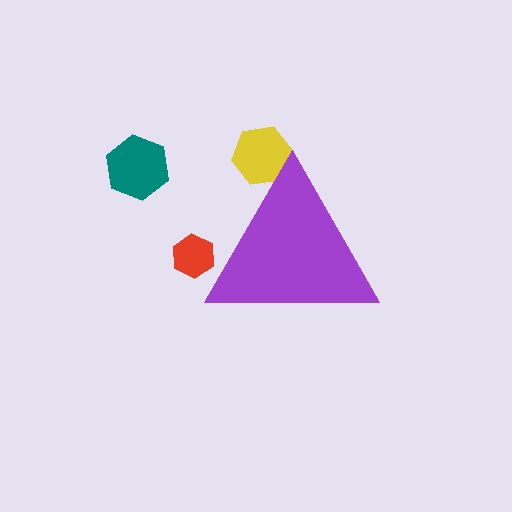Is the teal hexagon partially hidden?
No, the teal hexagon is fully visible.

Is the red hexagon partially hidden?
Yes, the red hexagon is partially hidden behind the purple triangle.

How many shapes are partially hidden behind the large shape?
2 shapes are partially hidden.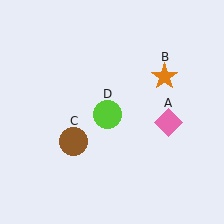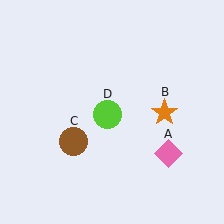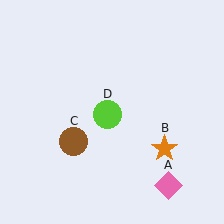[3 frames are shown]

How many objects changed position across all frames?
2 objects changed position: pink diamond (object A), orange star (object B).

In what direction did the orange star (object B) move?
The orange star (object B) moved down.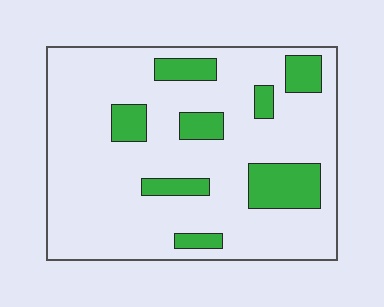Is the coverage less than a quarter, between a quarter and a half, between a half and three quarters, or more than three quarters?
Less than a quarter.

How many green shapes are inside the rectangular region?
8.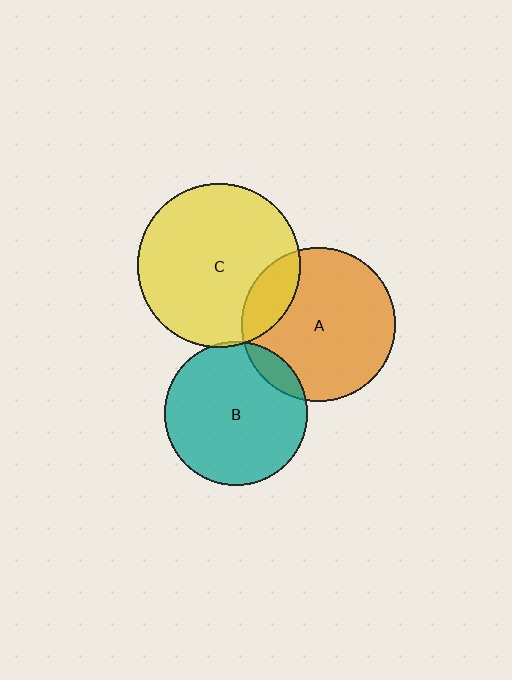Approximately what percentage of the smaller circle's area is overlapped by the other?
Approximately 5%.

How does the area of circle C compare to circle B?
Approximately 1.3 times.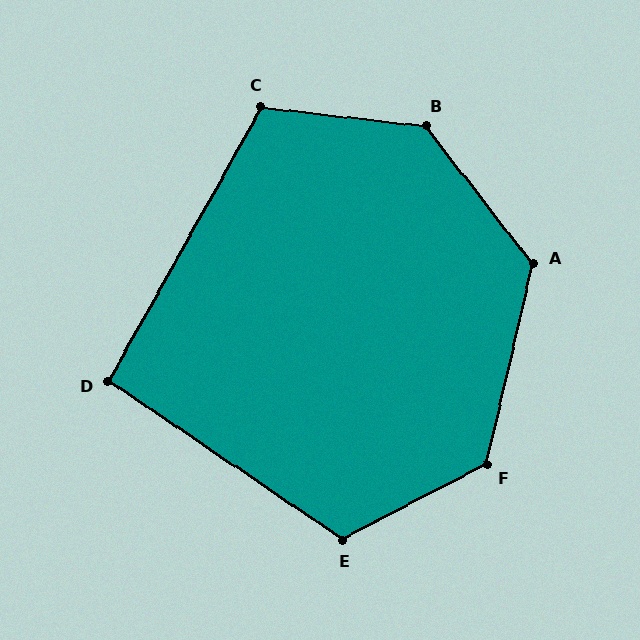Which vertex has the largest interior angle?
B, at approximately 135 degrees.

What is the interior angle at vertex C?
Approximately 113 degrees (obtuse).